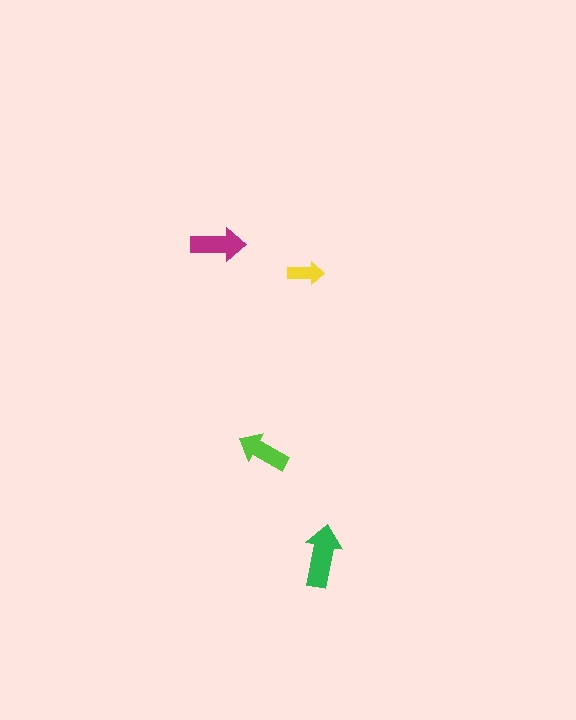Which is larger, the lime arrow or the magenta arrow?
The magenta one.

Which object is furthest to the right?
The green arrow is rightmost.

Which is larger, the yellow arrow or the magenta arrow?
The magenta one.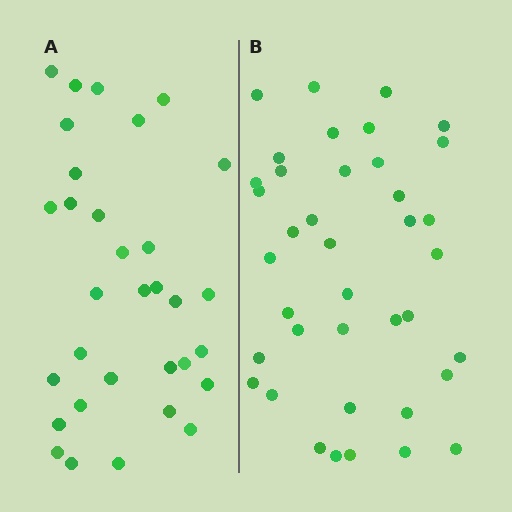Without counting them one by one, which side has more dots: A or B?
Region B (the right region) has more dots.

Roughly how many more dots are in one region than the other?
Region B has roughly 8 or so more dots than region A.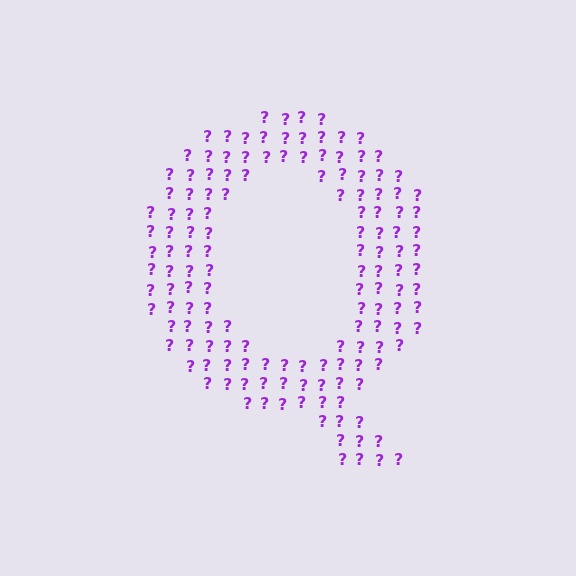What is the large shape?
The large shape is the letter Q.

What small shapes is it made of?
It is made of small question marks.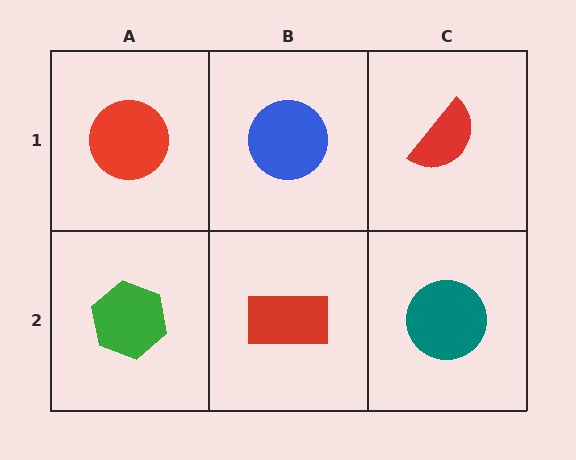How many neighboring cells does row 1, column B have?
3.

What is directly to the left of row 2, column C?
A red rectangle.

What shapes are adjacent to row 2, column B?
A blue circle (row 1, column B), a green hexagon (row 2, column A), a teal circle (row 2, column C).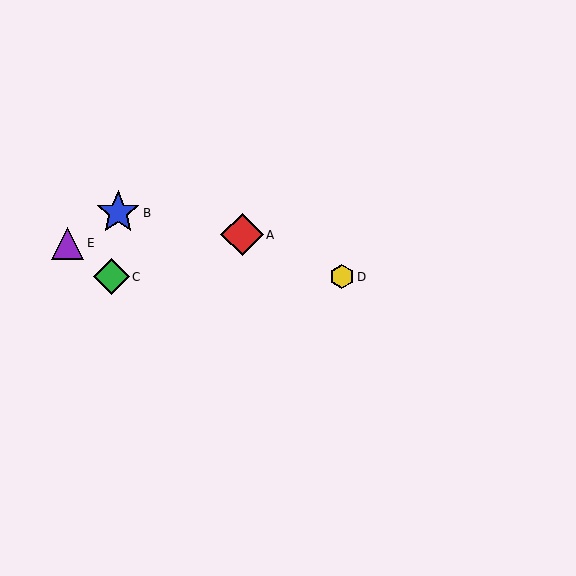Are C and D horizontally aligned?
Yes, both are at y≈277.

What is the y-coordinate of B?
Object B is at y≈213.